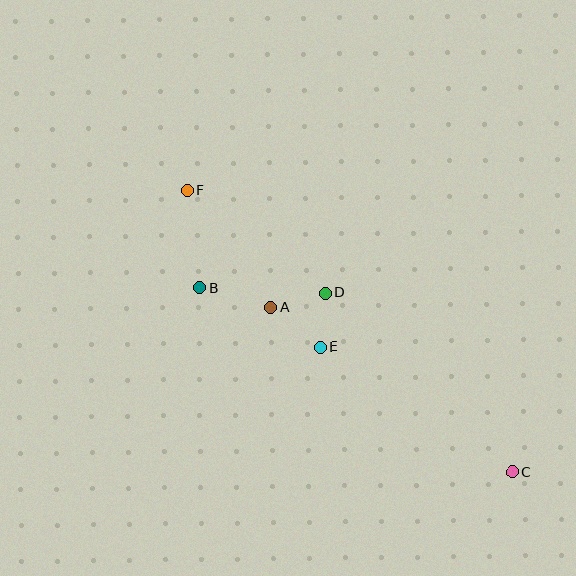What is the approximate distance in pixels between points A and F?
The distance between A and F is approximately 144 pixels.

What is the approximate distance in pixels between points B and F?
The distance between B and F is approximately 98 pixels.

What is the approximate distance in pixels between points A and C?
The distance between A and C is approximately 292 pixels.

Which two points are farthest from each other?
Points C and F are farthest from each other.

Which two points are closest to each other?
Points D and E are closest to each other.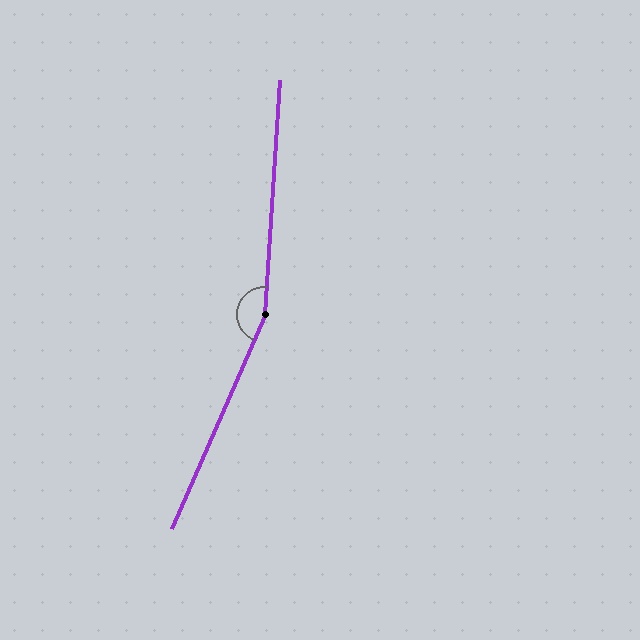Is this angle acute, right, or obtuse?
It is obtuse.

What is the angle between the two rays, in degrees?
Approximately 160 degrees.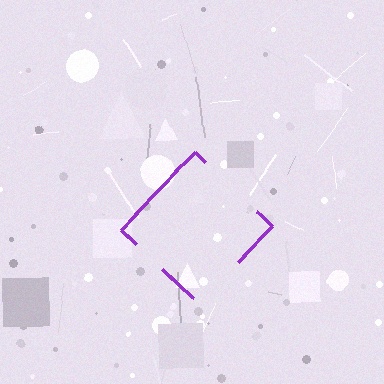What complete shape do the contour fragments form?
The contour fragments form a diamond.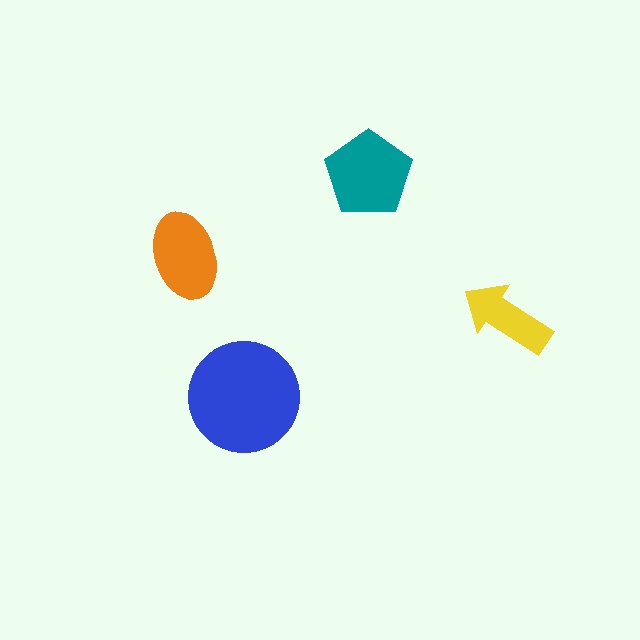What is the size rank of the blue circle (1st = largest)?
1st.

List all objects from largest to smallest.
The blue circle, the teal pentagon, the orange ellipse, the yellow arrow.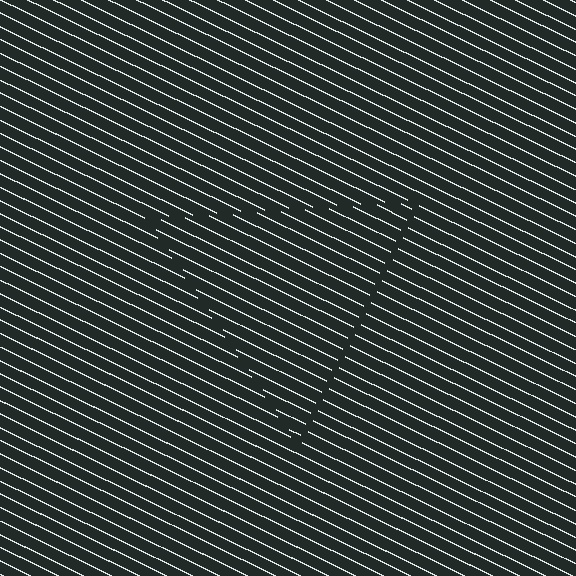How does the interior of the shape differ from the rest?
The interior of the shape contains the same grating, shifted by half a period — the contour is defined by the phase discontinuity where line-ends from the inner and outer gratings abut.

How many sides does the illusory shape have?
3 sides — the line-ends trace a triangle.